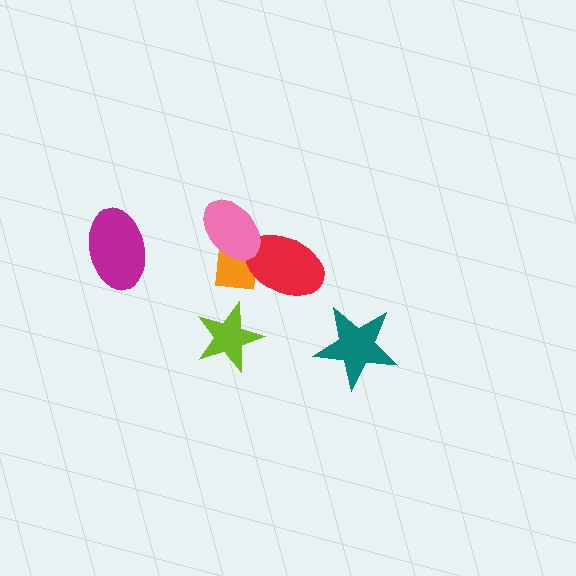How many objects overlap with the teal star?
0 objects overlap with the teal star.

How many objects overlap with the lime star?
0 objects overlap with the lime star.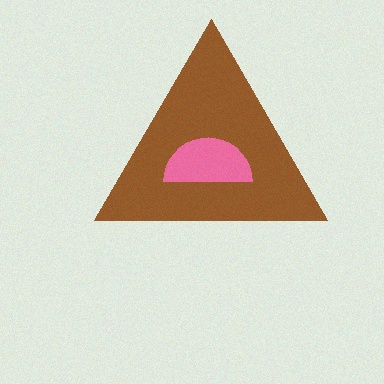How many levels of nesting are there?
2.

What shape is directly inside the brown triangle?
The pink semicircle.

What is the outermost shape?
The brown triangle.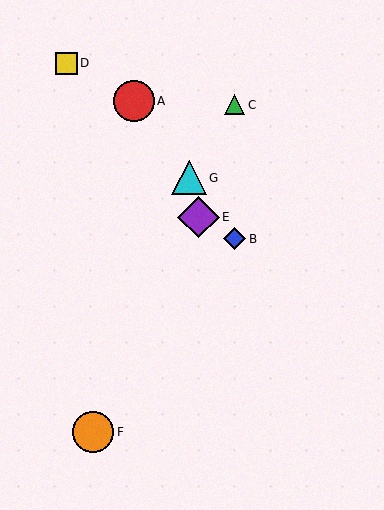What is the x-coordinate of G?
Object G is at x≈189.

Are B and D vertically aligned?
No, B is at x≈235 and D is at x≈66.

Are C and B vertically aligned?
Yes, both are at x≈235.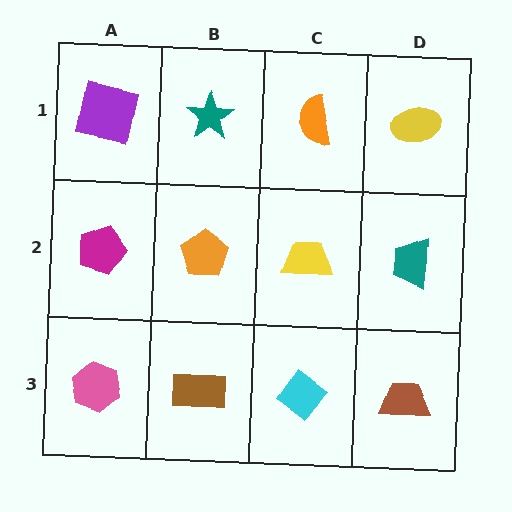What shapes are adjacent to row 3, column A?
A magenta pentagon (row 2, column A), a brown rectangle (row 3, column B).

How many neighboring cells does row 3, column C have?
3.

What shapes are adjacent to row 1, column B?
An orange pentagon (row 2, column B), a purple square (row 1, column A), an orange semicircle (row 1, column C).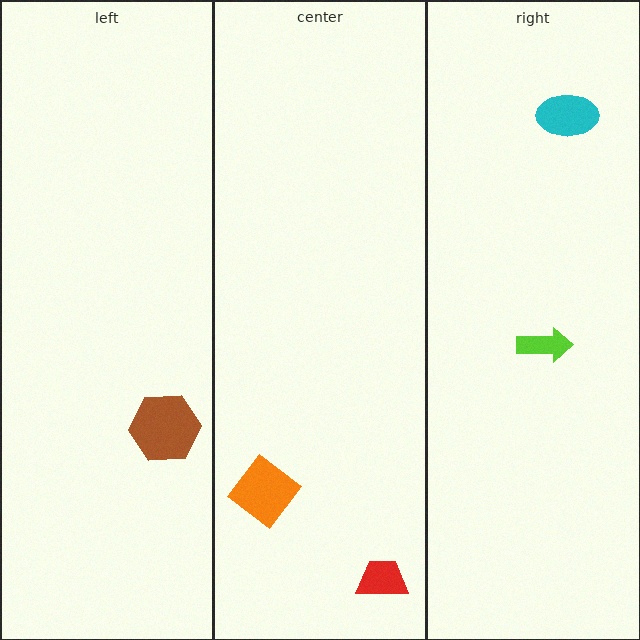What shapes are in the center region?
The red trapezoid, the orange diamond.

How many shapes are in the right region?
2.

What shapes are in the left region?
The brown hexagon.